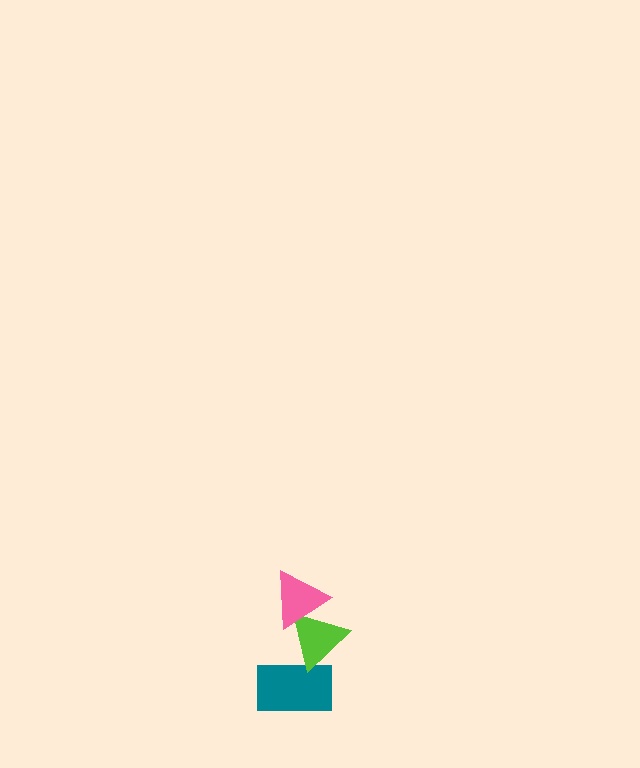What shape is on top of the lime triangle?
The pink triangle is on top of the lime triangle.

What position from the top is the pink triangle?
The pink triangle is 1st from the top.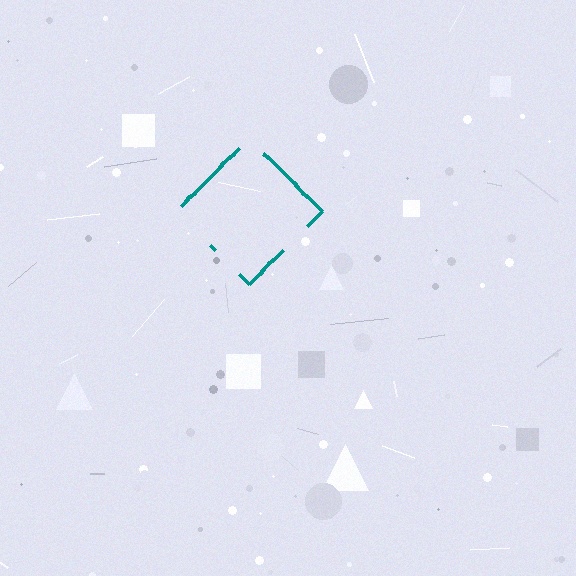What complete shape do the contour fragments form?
The contour fragments form a diamond.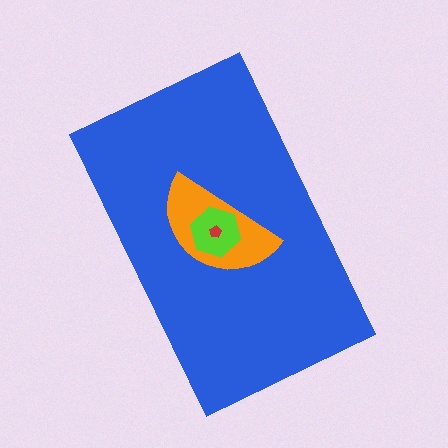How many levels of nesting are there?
4.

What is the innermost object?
The red pentagon.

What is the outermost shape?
The blue rectangle.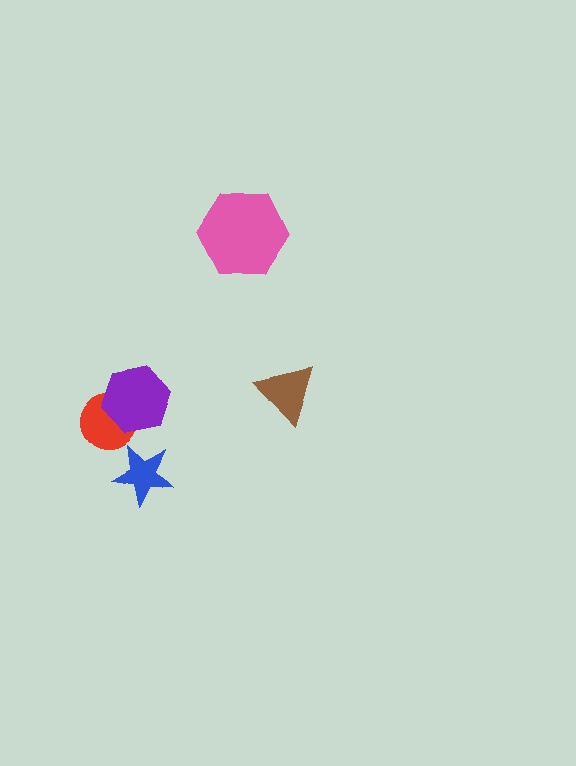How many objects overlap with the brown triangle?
0 objects overlap with the brown triangle.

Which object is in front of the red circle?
The purple hexagon is in front of the red circle.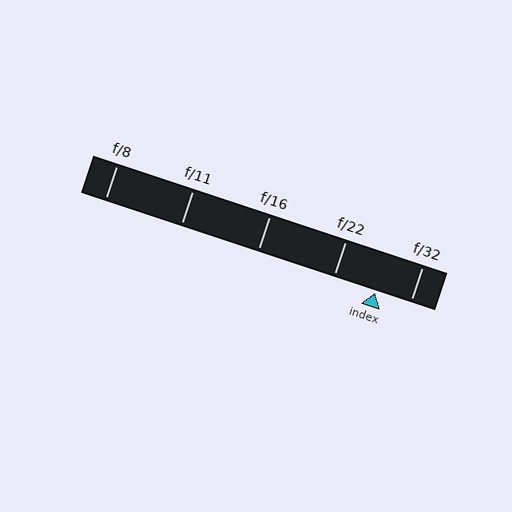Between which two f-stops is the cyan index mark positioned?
The index mark is between f/22 and f/32.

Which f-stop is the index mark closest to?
The index mark is closest to f/32.